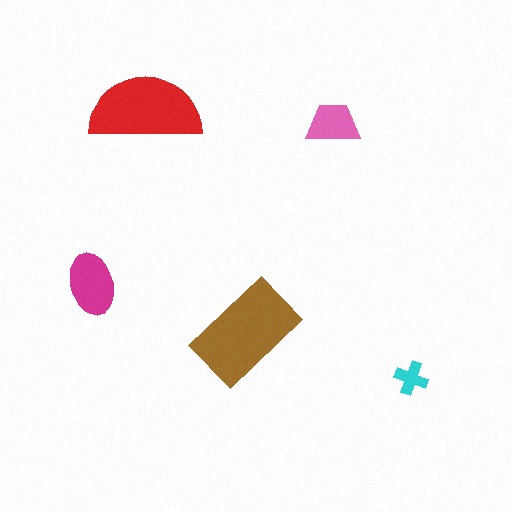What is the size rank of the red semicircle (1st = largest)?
2nd.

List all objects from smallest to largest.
The cyan cross, the pink trapezoid, the magenta ellipse, the red semicircle, the brown rectangle.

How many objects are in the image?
There are 5 objects in the image.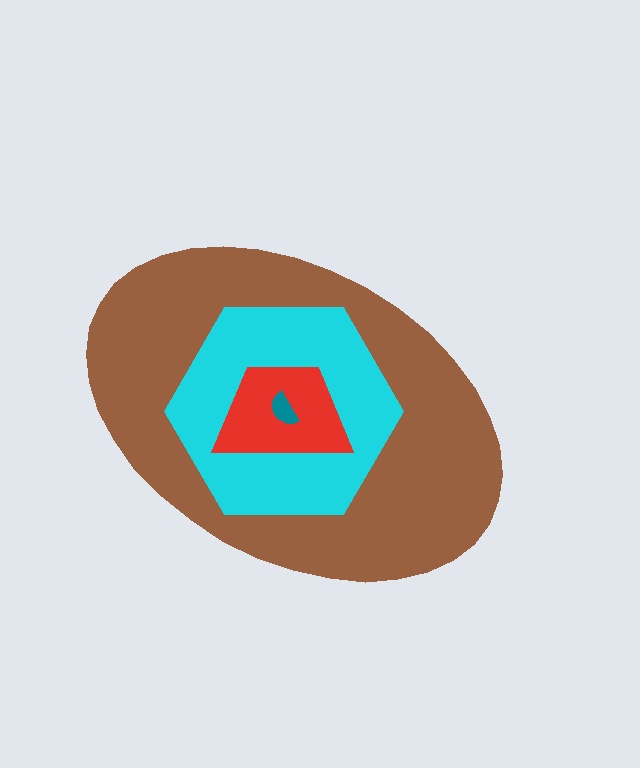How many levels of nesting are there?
4.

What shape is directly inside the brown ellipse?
The cyan hexagon.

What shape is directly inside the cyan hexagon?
The red trapezoid.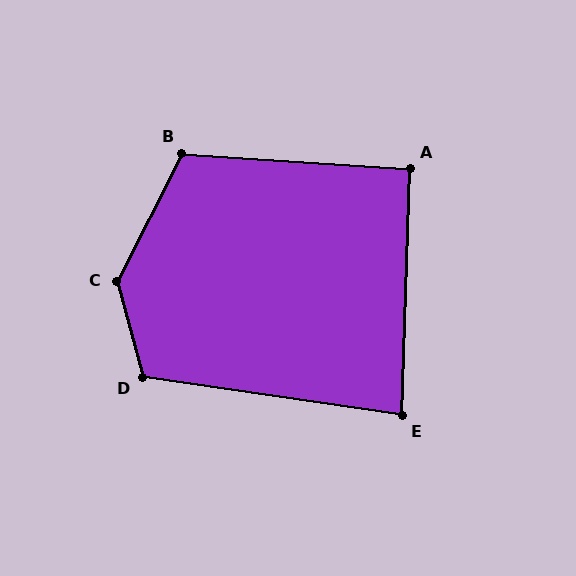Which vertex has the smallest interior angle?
E, at approximately 84 degrees.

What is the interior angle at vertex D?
Approximately 113 degrees (obtuse).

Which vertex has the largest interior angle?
C, at approximately 138 degrees.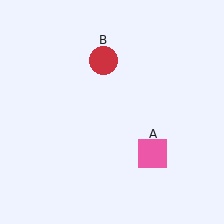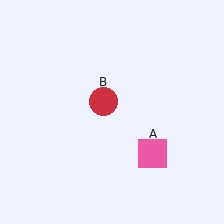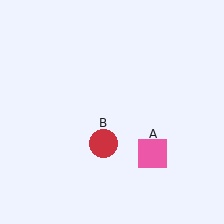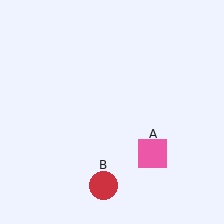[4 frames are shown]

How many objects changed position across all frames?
1 object changed position: red circle (object B).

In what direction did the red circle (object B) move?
The red circle (object B) moved down.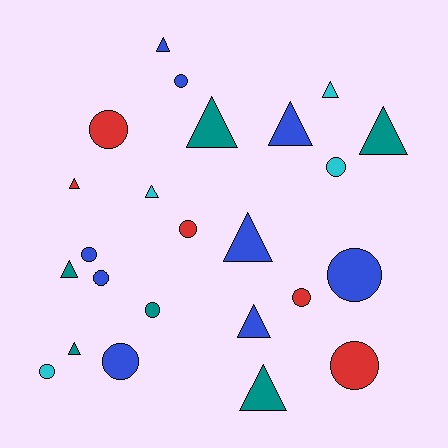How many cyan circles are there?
There are 2 cyan circles.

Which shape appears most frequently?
Circle, with 12 objects.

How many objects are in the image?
There are 24 objects.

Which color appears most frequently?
Blue, with 9 objects.